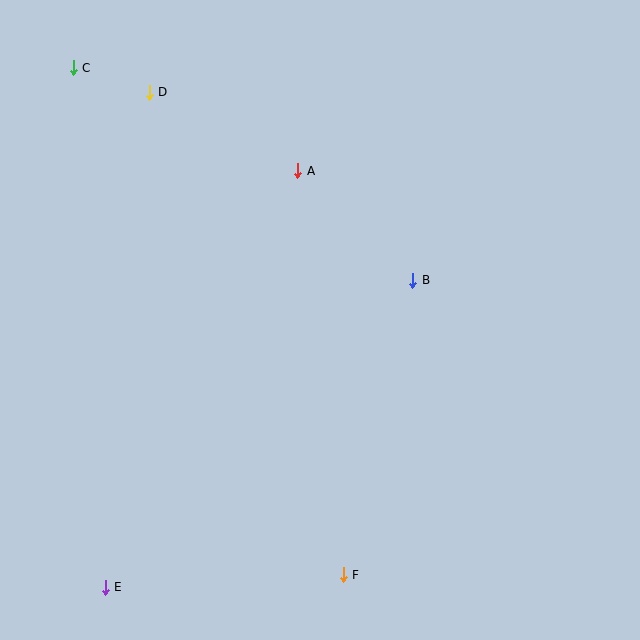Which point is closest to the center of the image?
Point B at (413, 280) is closest to the center.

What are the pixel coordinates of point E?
Point E is at (105, 587).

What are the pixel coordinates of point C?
Point C is at (73, 68).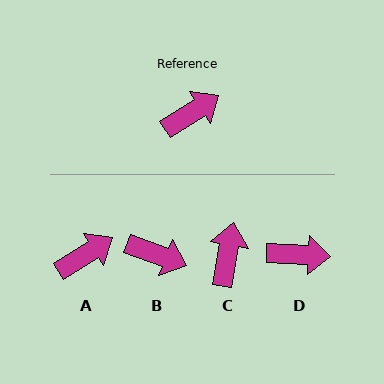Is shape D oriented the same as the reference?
No, it is off by about 36 degrees.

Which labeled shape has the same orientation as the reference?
A.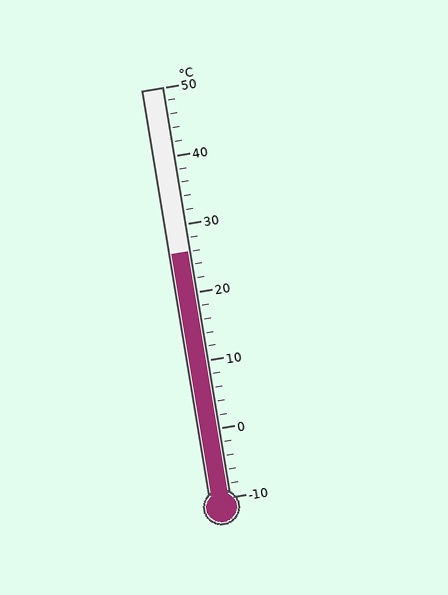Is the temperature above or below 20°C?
The temperature is above 20°C.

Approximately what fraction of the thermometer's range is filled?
The thermometer is filled to approximately 60% of its range.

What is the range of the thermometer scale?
The thermometer scale ranges from -10°C to 50°C.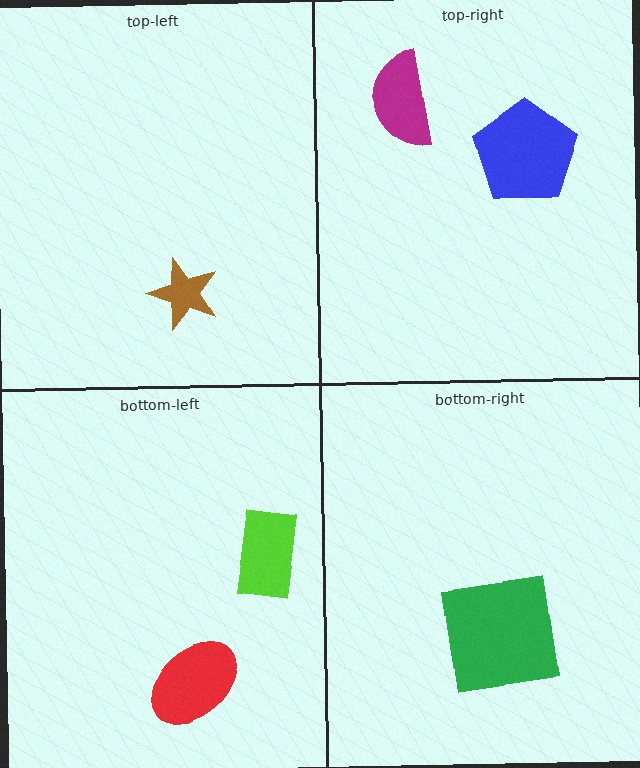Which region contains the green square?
The bottom-right region.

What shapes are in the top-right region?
The magenta semicircle, the blue pentagon.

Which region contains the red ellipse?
The bottom-left region.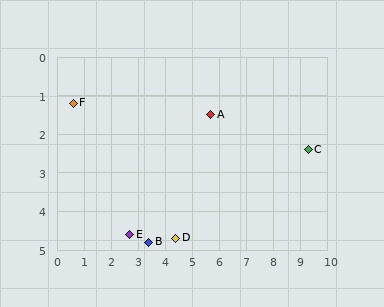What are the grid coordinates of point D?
Point D is at approximately (4.4, 4.7).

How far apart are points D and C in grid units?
Points D and C are about 5.4 grid units apart.